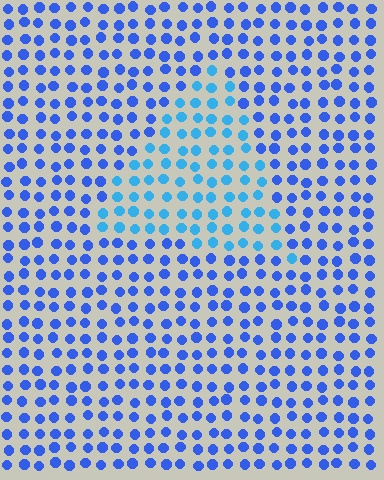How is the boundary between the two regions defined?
The boundary is defined purely by a slight shift in hue (about 27 degrees). Spacing, size, and orientation are identical on both sides.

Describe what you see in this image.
The image is filled with small blue elements in a uniform arrangement. A triangle-shaped region is visible where the elements are tinted to a slightly different hue, forming a subtle color boundary.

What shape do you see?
I see a triangle.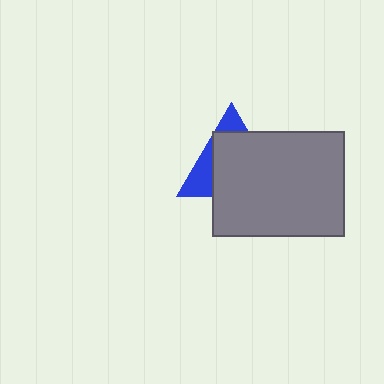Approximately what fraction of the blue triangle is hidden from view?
Roughly 69% of the blue triangle is hidden behind the gray rectangle.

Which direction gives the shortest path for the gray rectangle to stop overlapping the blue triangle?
Moving toward the lower-right gives the shortest separation.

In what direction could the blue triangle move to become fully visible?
The blue triangle could move toward the upper-left. That would shift it out from behind the gray rectangle entirely.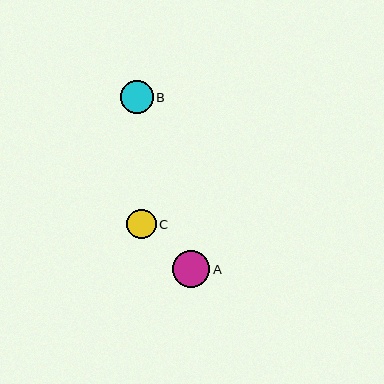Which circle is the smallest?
Circle C is the smallest with a size of approximately 30 pixels.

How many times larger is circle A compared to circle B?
Circle A is approximately 1.1 times the size of circle B.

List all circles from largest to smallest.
From largest to smallest: A, B, C.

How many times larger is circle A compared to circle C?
Circle A is approximately 1.3 times the size of circle C.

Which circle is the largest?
Circle A is the largest with a size of approximately 37 pixels.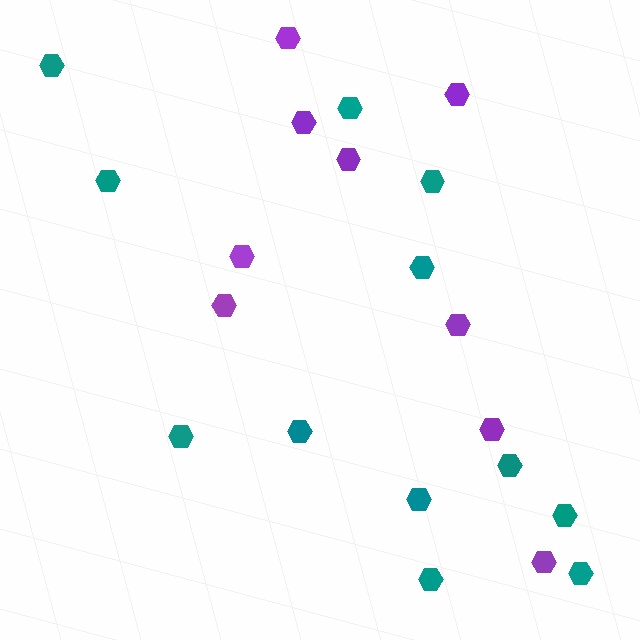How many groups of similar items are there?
There are 2 groups: one group of purple hexagons (9) and one group of teal hexagons (12).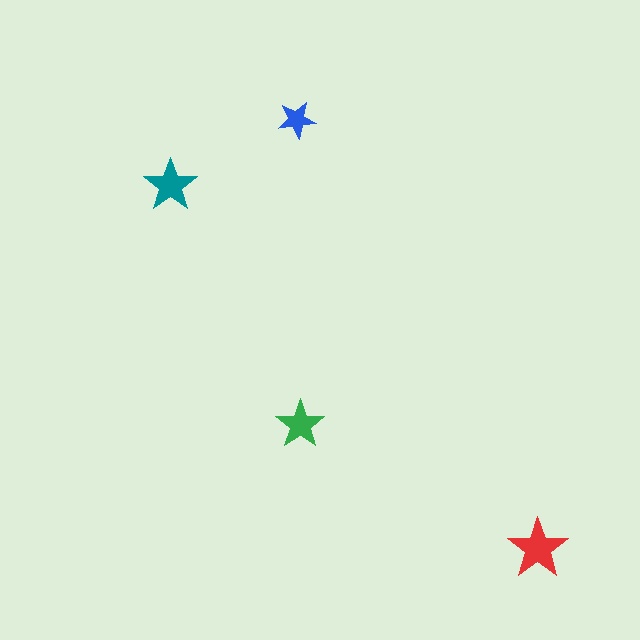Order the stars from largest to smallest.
the red one, the teal one, the green one, the blue one.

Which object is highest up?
The blue star is topmost.